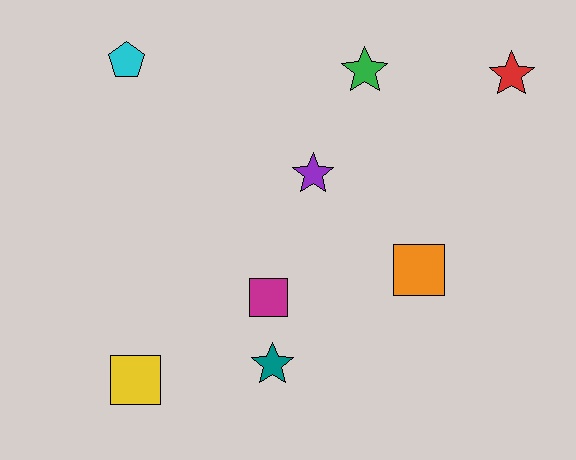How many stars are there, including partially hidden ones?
There are 4 stars.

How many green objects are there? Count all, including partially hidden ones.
There is 1 green object.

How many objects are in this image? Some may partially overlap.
There are 8 objects.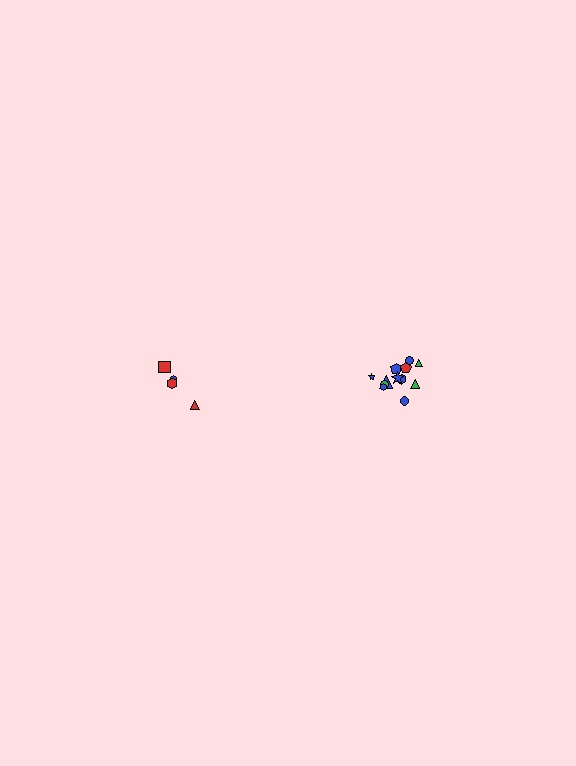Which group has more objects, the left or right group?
The right group.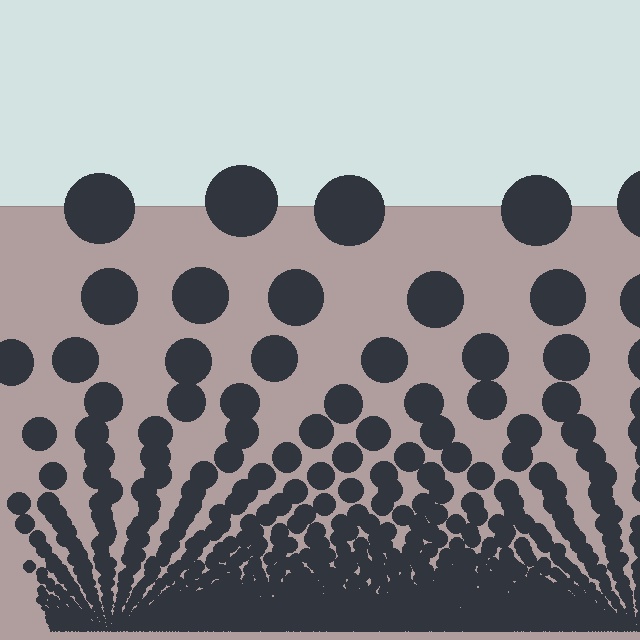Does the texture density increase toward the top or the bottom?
Density increases toward the bottom.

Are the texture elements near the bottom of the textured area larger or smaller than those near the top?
Smaller. The gradient is inverted — elements near the bottom are smaller and denser.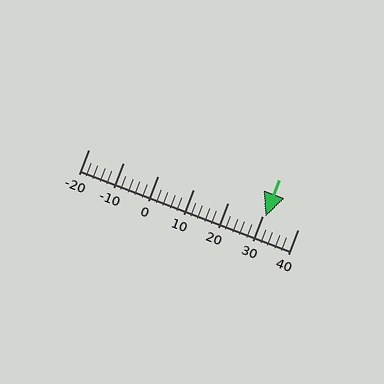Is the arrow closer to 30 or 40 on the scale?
The arrow is closer to 30.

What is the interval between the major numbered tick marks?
The major tick marks are spaced 10 units apart.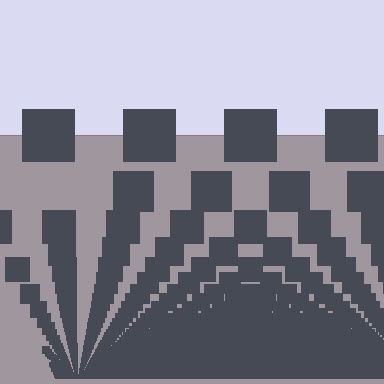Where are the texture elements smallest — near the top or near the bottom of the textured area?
Near the bottom.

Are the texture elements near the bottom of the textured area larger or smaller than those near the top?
Smaller. The gradient is inverted — elements near the bottom are smaller and denser.